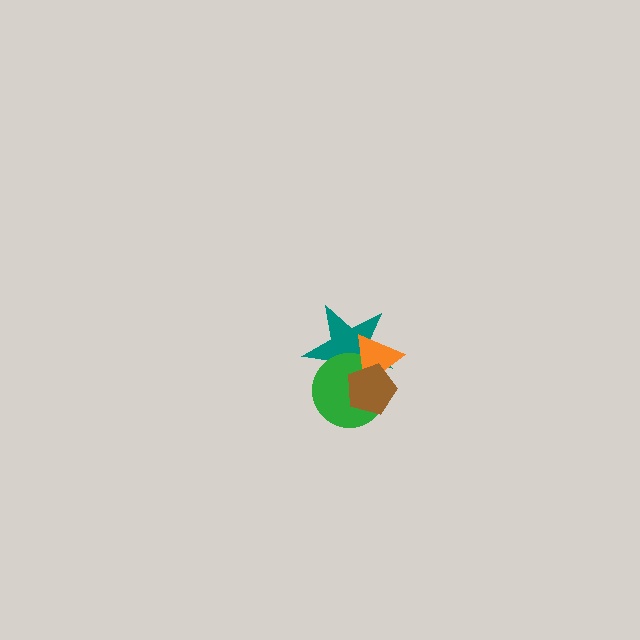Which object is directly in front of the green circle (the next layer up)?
The orange triangle is directly in front of the green circle.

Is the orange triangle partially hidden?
Yes, it is partially covered by another shape.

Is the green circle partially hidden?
Yes, it is partially covered by another shape.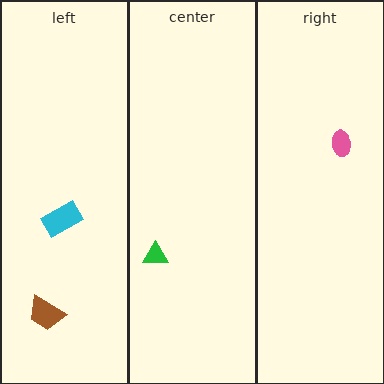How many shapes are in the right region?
1.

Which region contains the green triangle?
The center region.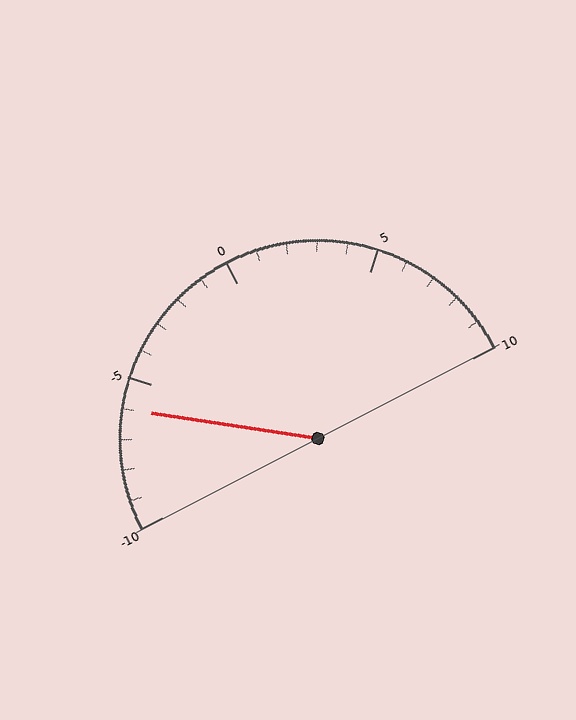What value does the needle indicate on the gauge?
The needle indicates approximately -6.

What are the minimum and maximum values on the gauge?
The gauge ranges from -10 to 10.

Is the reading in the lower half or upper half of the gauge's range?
The reading is in the lower half of the range (-10 to 10).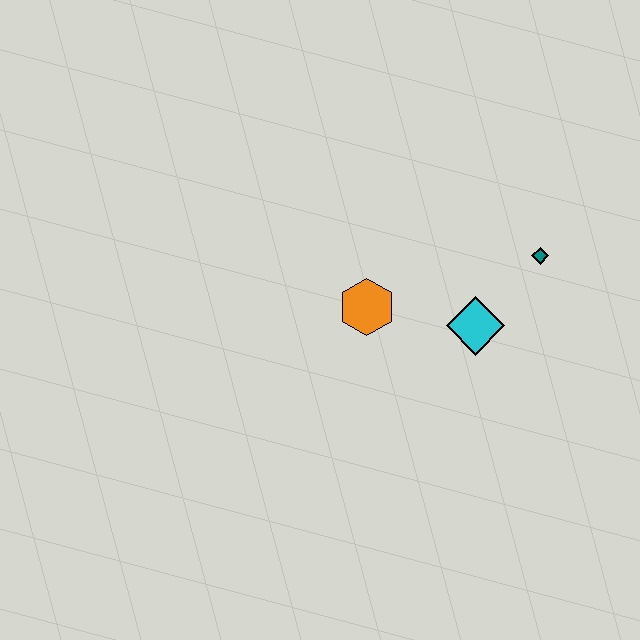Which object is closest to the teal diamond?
The cyan diamond is closest to the teal diamond.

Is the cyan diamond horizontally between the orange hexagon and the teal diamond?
Yes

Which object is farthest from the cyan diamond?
The orange hexagon is farthest from the cyan diamond.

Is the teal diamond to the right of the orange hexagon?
Yes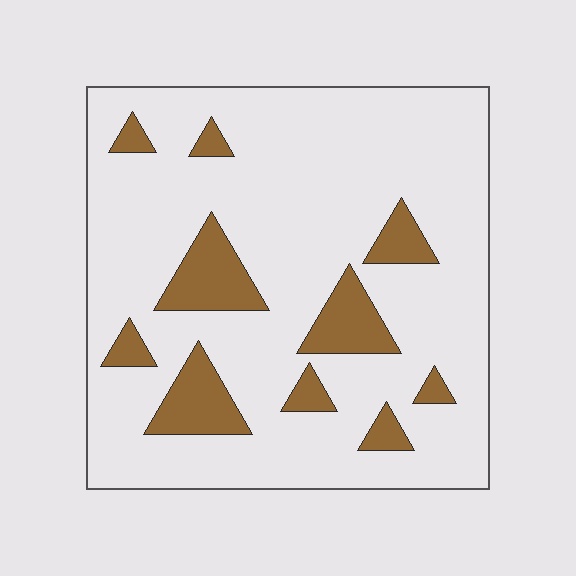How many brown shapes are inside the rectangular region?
10.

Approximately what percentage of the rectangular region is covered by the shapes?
Approximately 15%.